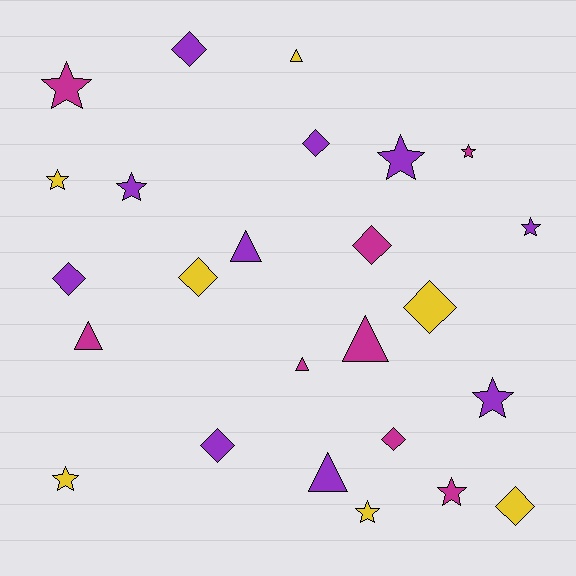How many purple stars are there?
There are 4 purple stars.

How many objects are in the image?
There are 25 objects.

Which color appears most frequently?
Purple, with 10 objects.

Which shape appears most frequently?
Star, with 10 objects.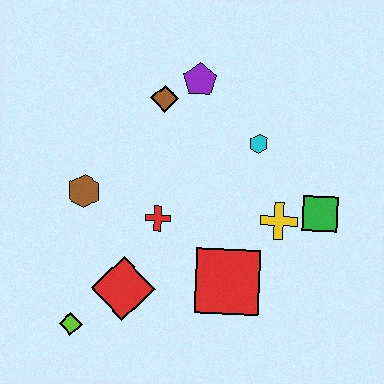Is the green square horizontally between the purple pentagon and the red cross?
No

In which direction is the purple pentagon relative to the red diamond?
The purple pentagon is above the red diamond.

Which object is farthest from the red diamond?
The purple pentagon is farthest from the red diamond.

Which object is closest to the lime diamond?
The red diamond is closest to the lime diamond.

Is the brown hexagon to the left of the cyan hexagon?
Yes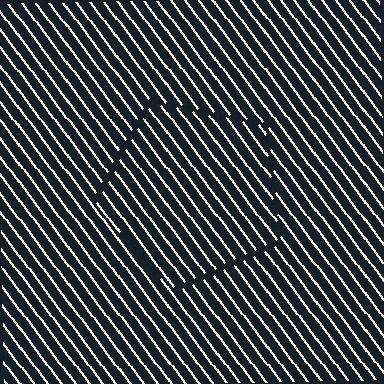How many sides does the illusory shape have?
5 sides — the line-ends trace a pentagon.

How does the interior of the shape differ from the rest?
The interior of the shape contains the same grating, shifted by half a period — the contour is defined by the phase discontinuity where line-ends from the inner and outer gratings abut.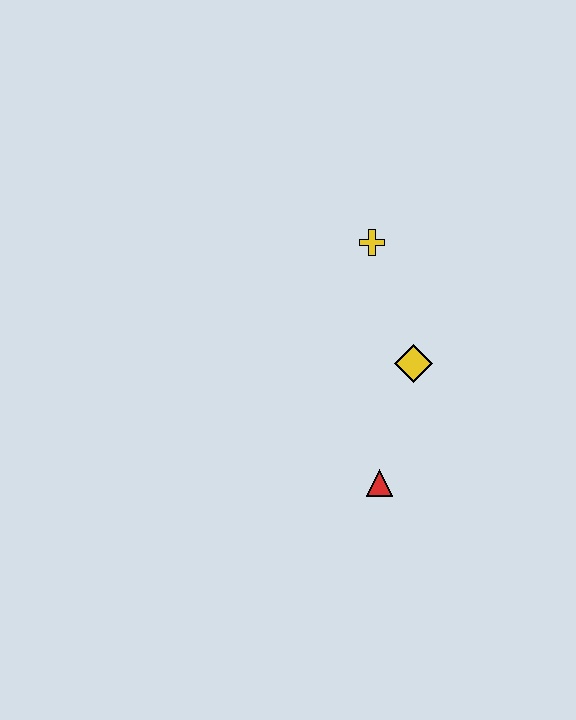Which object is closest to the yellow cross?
The yellow diamond is closest to the yellow cross.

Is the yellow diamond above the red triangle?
Yes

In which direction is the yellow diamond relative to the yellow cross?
The yellow diamond is below the yellow cross.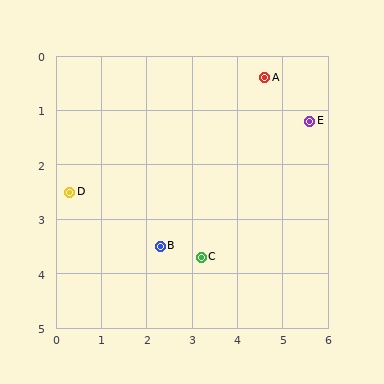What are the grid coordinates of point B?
Point B is at approximately (2.3, 3.5).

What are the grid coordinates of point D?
Point D is at approximately (0.3, 2.5).